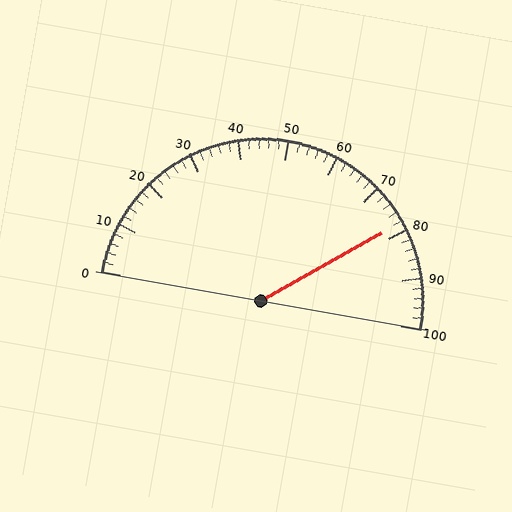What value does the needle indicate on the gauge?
The needle indicates approximately 78.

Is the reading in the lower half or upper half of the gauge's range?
The reading is in the upper half of the range (0 to 100).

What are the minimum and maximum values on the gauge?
The gauge ranges from 0 to 100.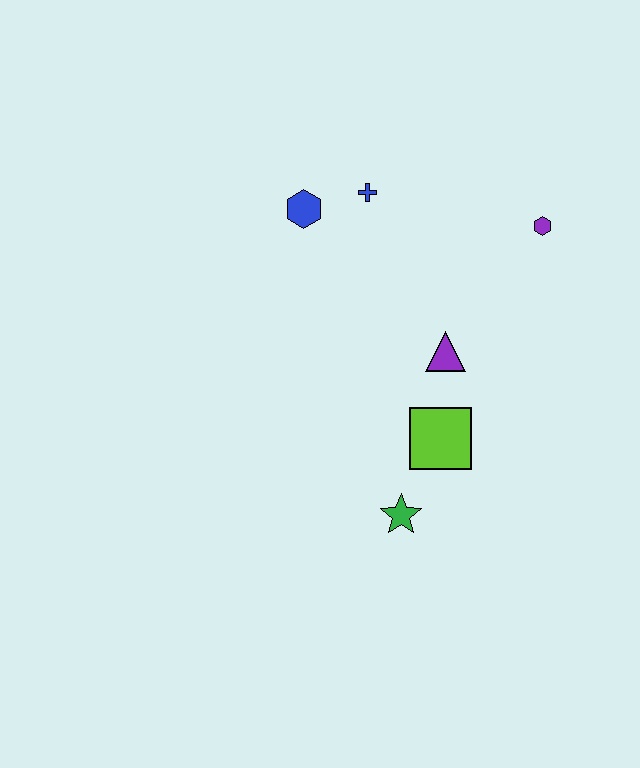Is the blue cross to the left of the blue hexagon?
No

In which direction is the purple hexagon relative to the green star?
The purple hexagon is above the green star.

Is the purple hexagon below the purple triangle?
No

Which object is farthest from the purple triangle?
The blue hexagon is farthest from the purple triangle.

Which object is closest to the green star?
The lime square is closest to the green star.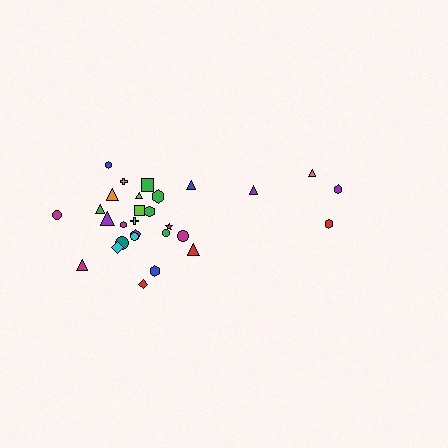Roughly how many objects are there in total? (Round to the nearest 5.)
Roughly 30 objects in total.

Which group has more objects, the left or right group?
The left group.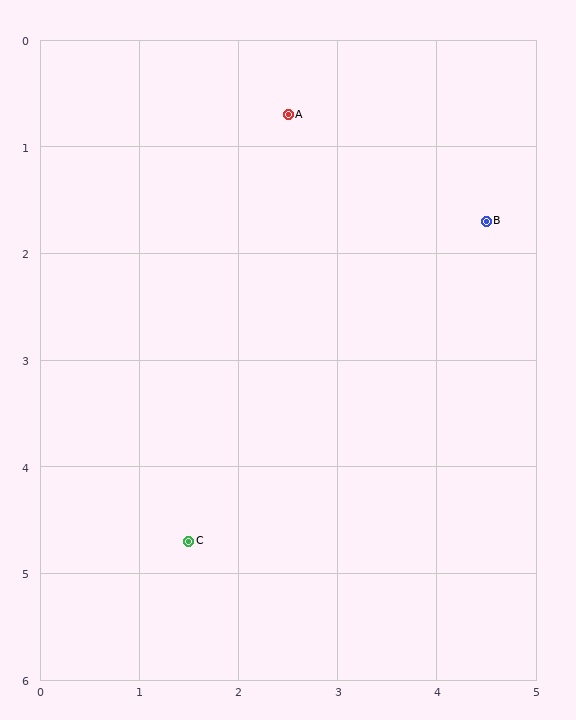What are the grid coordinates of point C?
Point C is at approximately (1.5, 4.7).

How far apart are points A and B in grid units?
Points A and B are about 2.2 grid units apart.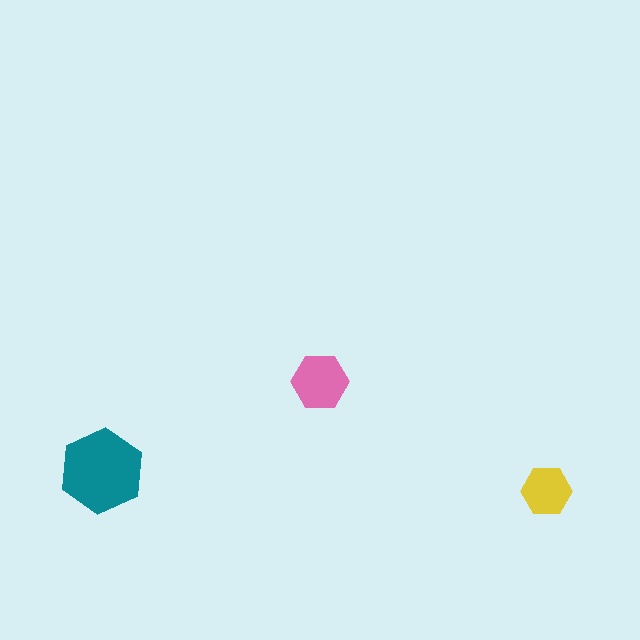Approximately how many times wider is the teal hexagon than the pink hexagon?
About 1.5 times wider.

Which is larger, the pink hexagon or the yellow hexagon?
The pink one.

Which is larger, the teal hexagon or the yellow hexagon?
The teal one.